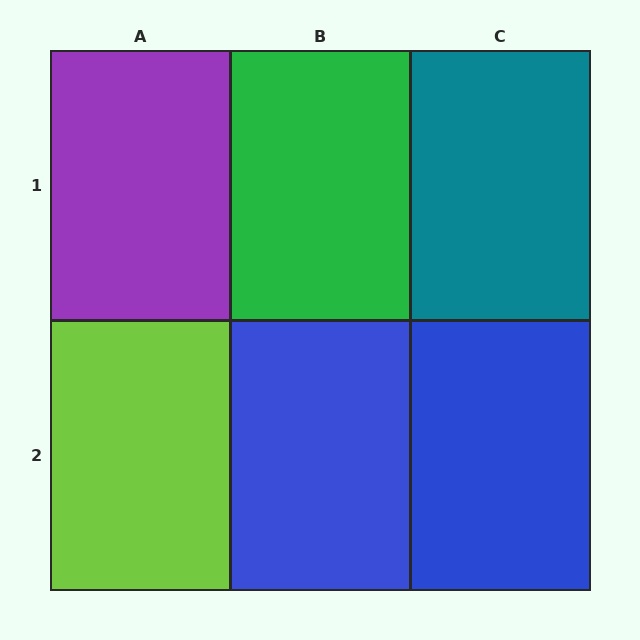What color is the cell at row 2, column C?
Blue.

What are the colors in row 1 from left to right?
Purple, green, teal.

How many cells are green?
1 cell is green.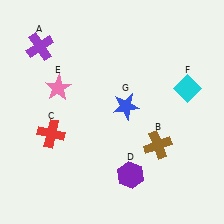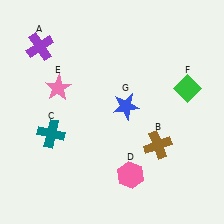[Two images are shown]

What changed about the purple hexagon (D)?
In Image 1, D is purple. In Image 2, it changed to pink.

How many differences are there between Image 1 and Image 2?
There are 3 differences between the two images.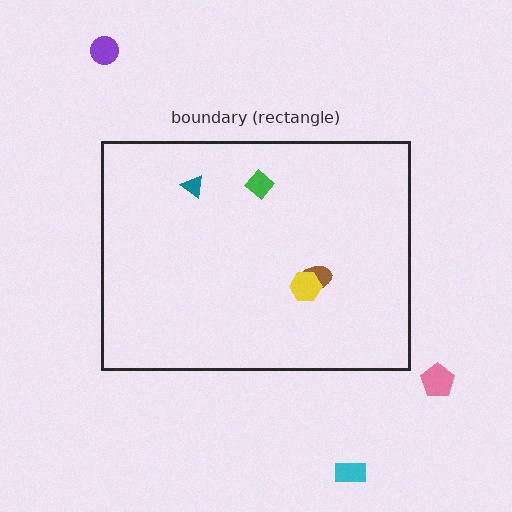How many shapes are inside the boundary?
4 inside, 3 outside.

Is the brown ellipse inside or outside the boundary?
Inside.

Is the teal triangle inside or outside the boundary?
Inside.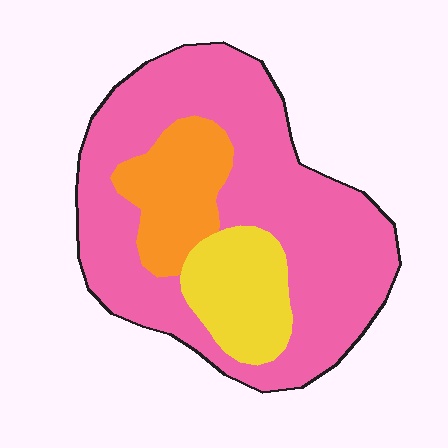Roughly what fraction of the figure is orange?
Orange takes up about one sixth (1/6) of the figure.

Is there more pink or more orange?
Pink.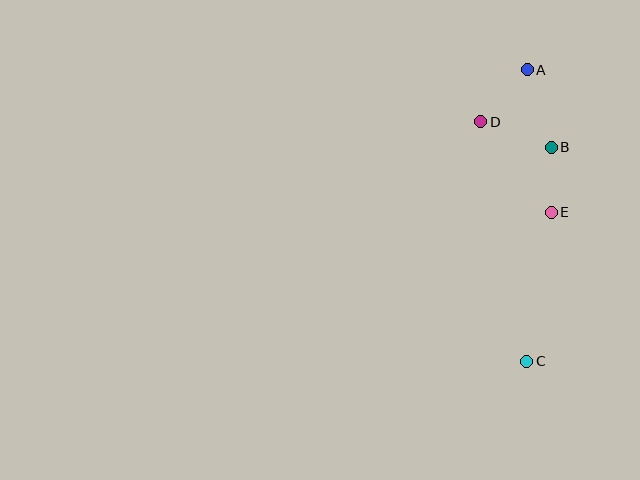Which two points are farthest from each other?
Points A and C are farthest from each other.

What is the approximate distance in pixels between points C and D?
The distance between C and D is approximately 244 pixels.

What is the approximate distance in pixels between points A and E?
The distance between A and E is approximately 145 pixels.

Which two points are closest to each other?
Points B and E are closest to each other.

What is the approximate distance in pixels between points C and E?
The distance between C and E is approximately 151 pixels.